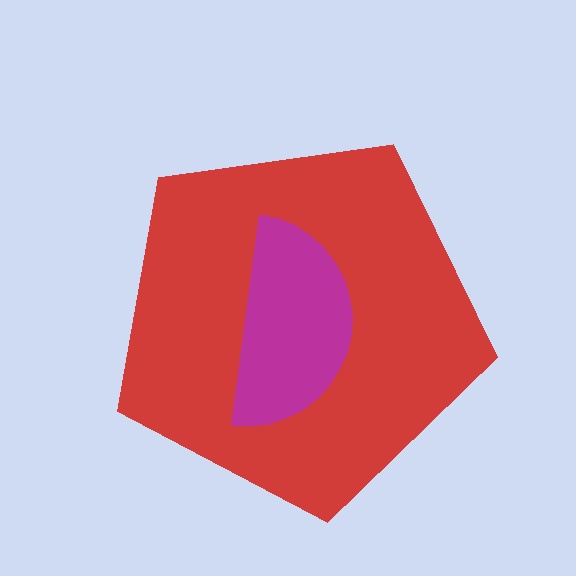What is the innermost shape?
The magenta semicircle.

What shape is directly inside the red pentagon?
The magenta semicircle.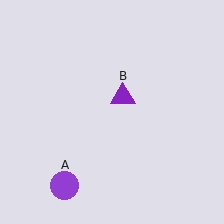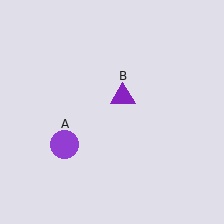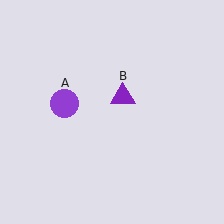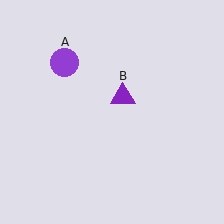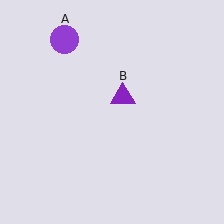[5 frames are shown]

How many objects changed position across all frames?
1 object changed position: purple circle (object A).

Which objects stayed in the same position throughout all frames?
Purple triangle (object B) remained stationary.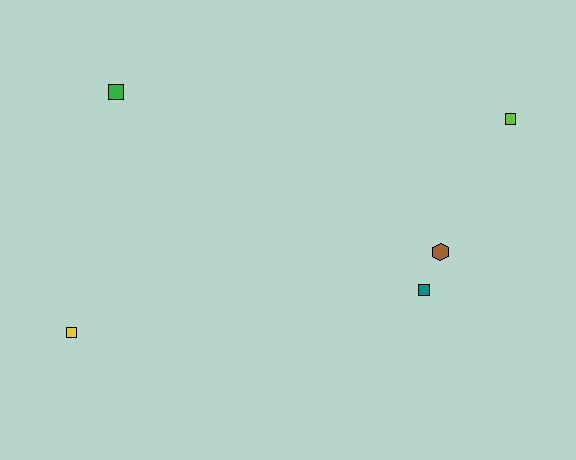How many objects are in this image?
There are 5 objects.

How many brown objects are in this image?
There is 1 brown object.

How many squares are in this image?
There are 4 squares.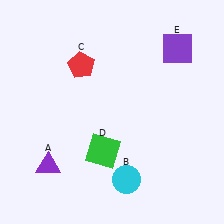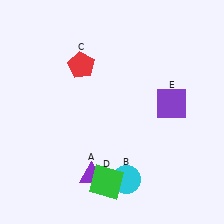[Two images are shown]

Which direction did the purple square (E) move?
The purple square (E) moved down.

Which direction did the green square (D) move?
The green square (D) moved down.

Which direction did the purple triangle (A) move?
The purple triangle (A) moved right.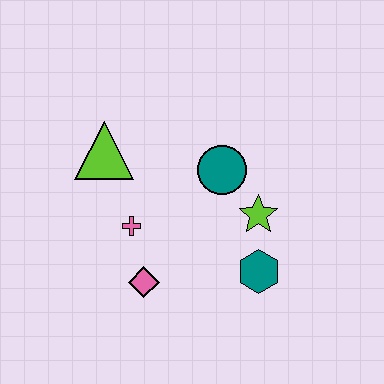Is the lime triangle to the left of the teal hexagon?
Yes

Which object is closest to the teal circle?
The lime star is closest to the teal circle.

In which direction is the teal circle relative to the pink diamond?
The teal circle is above the pink diamond.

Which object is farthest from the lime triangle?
The teal hexagon is farthest from the lime triangle.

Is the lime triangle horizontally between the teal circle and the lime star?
No